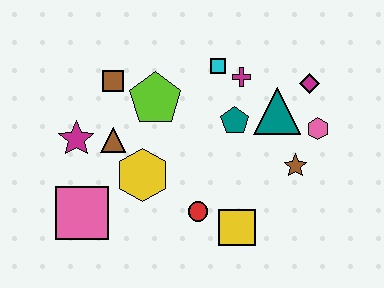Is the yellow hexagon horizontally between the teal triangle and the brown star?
No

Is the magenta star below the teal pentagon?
Yes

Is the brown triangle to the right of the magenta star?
Yes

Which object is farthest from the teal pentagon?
The pink square is farthest from the teal pentagon.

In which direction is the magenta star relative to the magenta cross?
The magenta star is to the left of the magenta cross.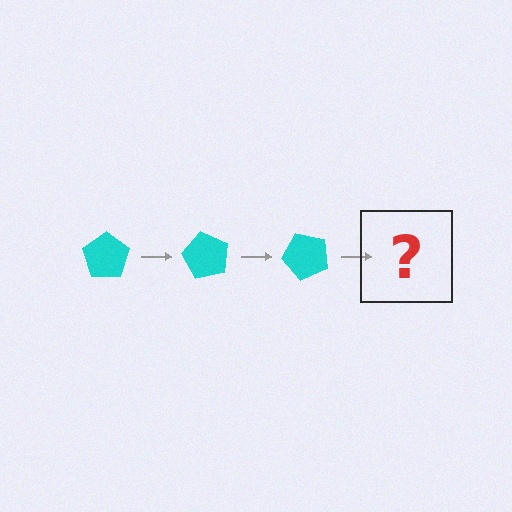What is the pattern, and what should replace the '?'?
The pattern is that the pentagon rotates 60 degrees each step. The '?' should be a cyan pentagon rotated 180 degrees.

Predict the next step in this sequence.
The next step is a cyan pentagon rotated 180 degrees.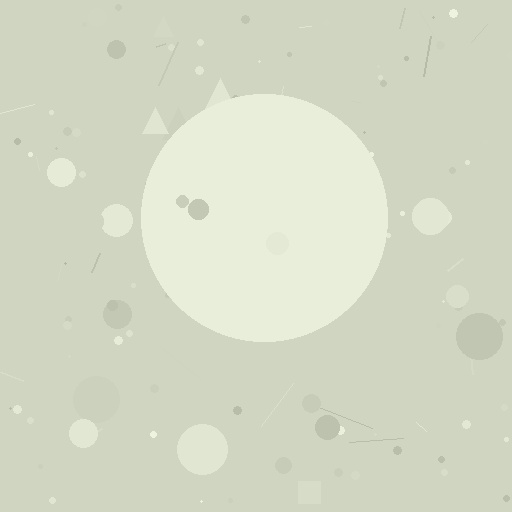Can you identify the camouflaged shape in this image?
The camouflaged shape is a circle.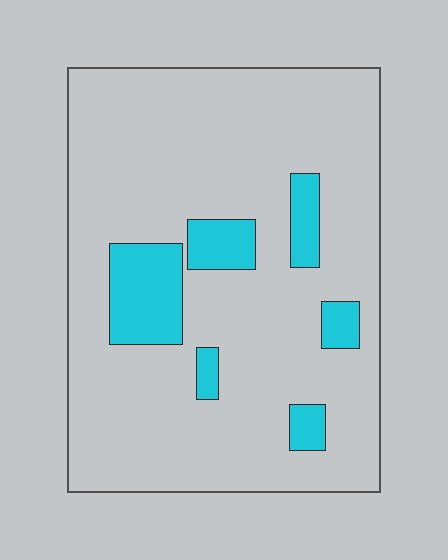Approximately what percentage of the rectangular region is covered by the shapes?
Approximately 15%.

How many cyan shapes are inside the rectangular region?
6.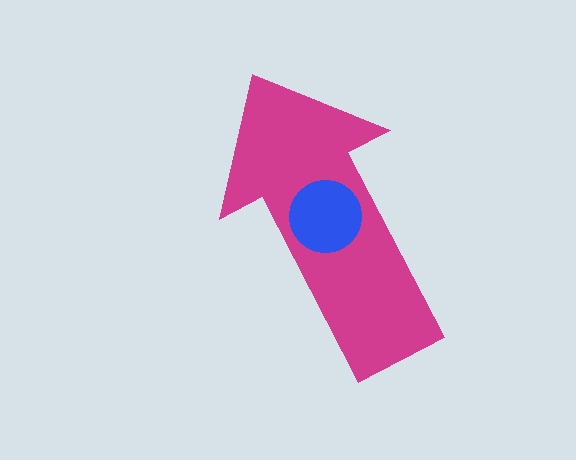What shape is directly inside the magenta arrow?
The blue circle.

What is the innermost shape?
The blue circle.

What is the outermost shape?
The magenta arrow.